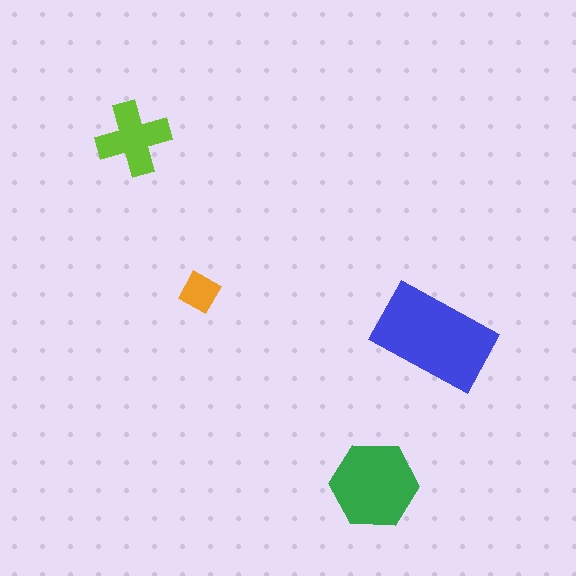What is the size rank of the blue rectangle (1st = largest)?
1st.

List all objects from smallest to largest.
The orange diamond, the lime cross, the green hexagon, the blue rectangle.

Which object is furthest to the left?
The lime cross is leftmost.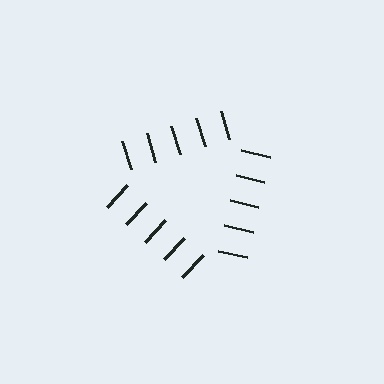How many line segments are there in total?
15 — 5 along each of the 3 edges.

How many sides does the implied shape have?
3 sides — the line-ends trace a triangle.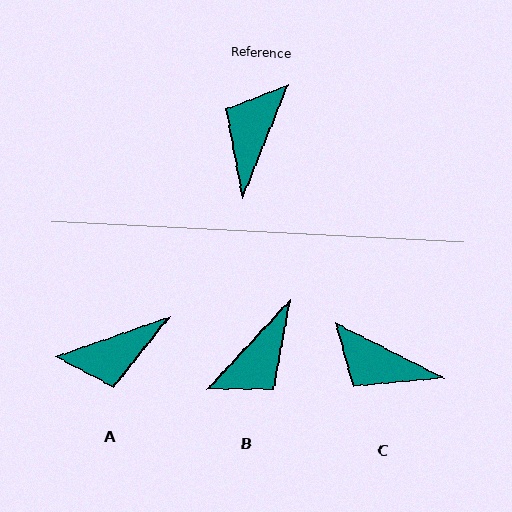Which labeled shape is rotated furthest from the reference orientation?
B, about 159 degrees away.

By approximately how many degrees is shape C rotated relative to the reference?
Approximately 85 degrees counter-clockwise.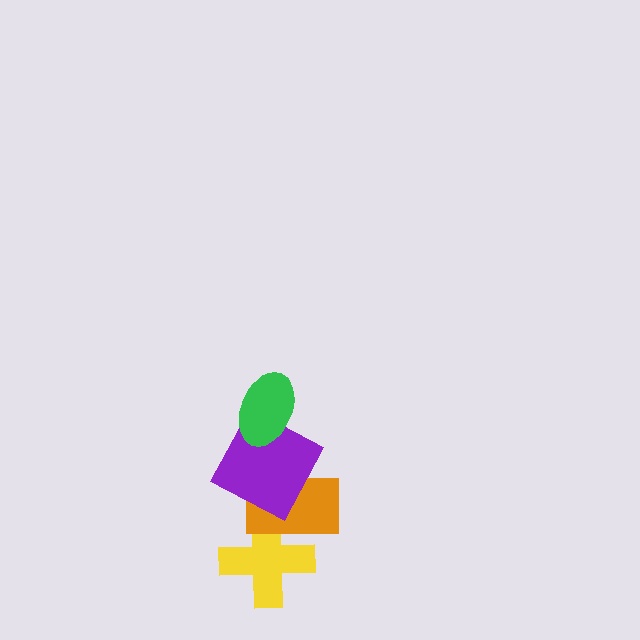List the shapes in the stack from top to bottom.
From top to bottom: the green ellipse, the purple square, the orange rectangle, the yellow cross.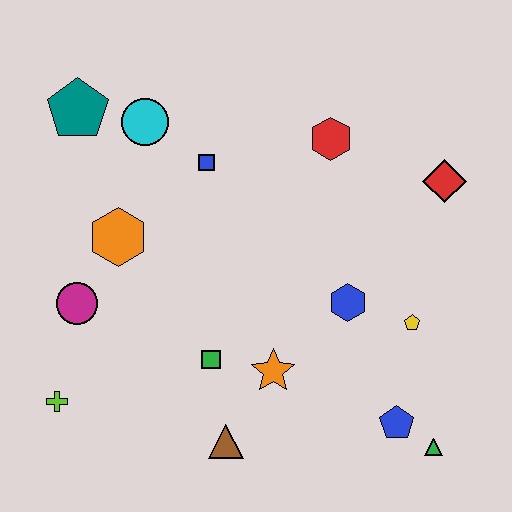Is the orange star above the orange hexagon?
No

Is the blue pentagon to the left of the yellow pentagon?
Yes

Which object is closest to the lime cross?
The magenta circle is closest to the lime cross.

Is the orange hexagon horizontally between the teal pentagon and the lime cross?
No